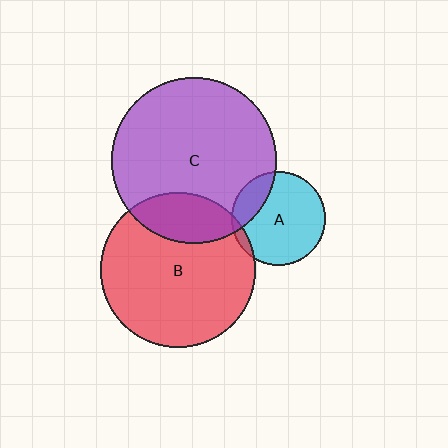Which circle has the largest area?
Circle C (purple).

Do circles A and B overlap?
Yes.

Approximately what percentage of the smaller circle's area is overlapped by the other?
Approximately 5%.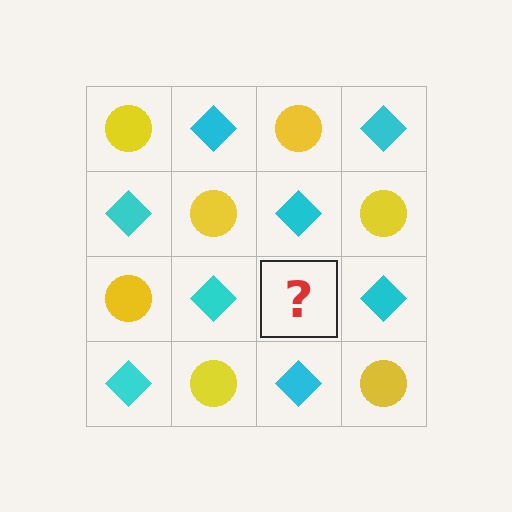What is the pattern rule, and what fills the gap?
The rule is that it alternates yellow circle and cyan diamond in a checkerboard pattern. The gap should be filled with a yellow circle.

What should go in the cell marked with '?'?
The missing cell should contain a yellow circle.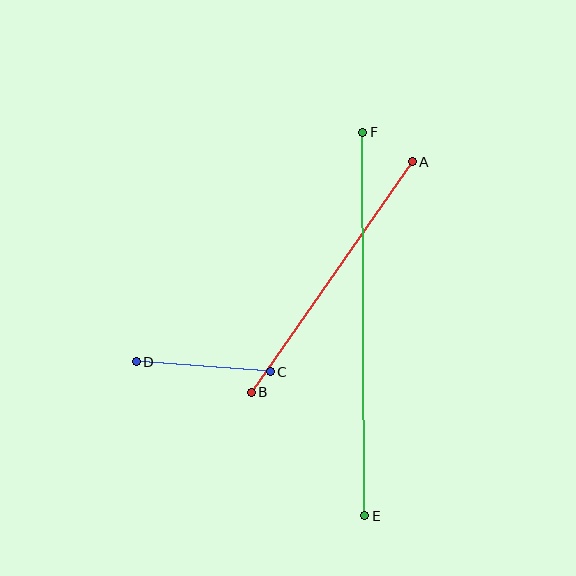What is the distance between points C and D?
The distance is approximately 135 pixels.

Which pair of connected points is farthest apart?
Points E and F are farthest apart.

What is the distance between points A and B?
The distance is approximately 281 pixels.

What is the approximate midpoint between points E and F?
The midpoint is at approximately (364, 324) pixels.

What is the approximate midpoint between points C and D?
The midpoint is at approximately (203, 367) pixels.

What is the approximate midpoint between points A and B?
The midpoint is at approximately (332, 277) pixels.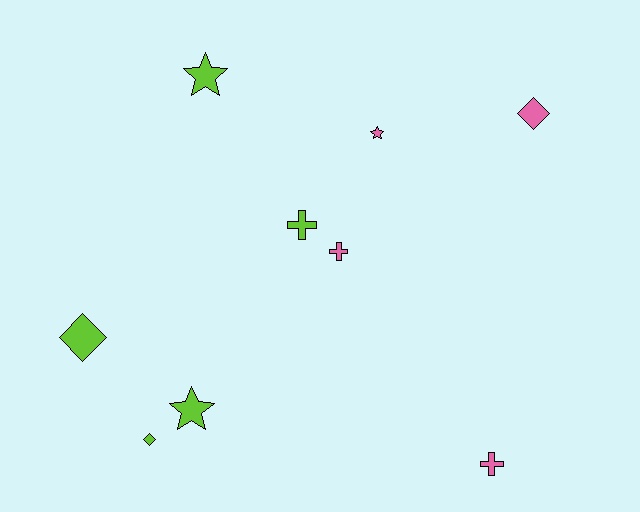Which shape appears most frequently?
Star, with 3 objects.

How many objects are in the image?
There are 9 objects.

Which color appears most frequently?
Lime, with 5 objects.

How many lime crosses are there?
There is 1 lime cross.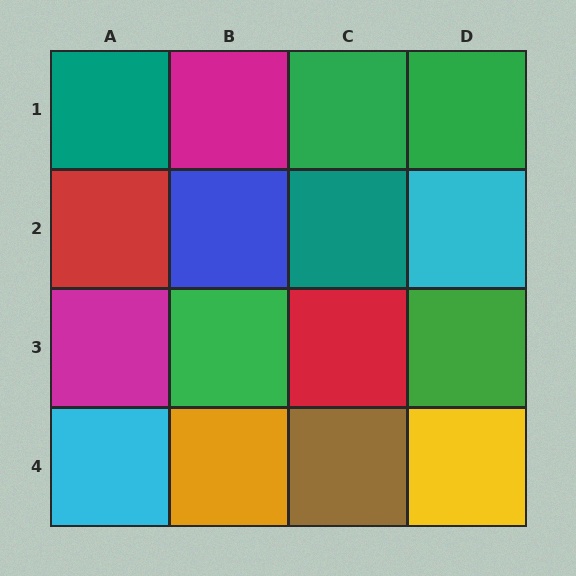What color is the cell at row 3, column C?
Red.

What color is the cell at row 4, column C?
Brown.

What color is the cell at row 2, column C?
Teal.